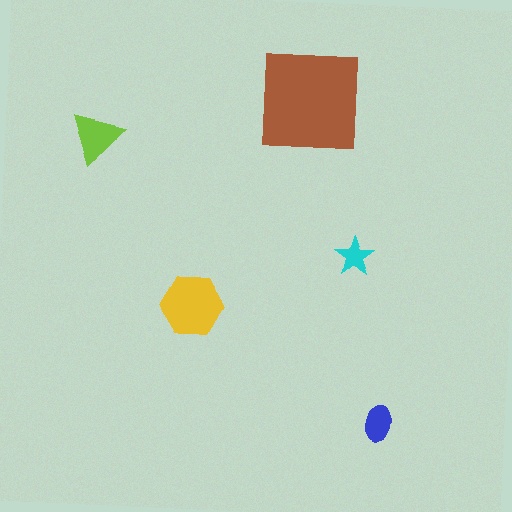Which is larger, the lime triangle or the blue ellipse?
The lime triangle.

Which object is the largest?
The brown square.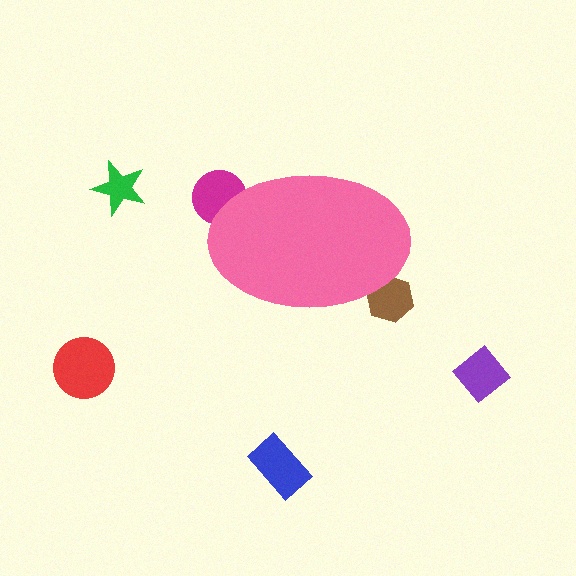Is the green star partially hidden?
No, the green star is fully visible.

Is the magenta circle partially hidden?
Yes, the magenta circle is partially hidden behind the pink ellipse.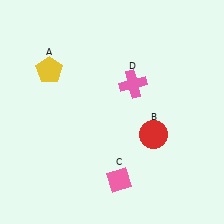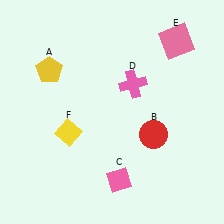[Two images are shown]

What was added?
A pink square (E), a yellow diamond (F) were added in Image 2.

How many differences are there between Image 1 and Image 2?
There are 2 differences between the two images.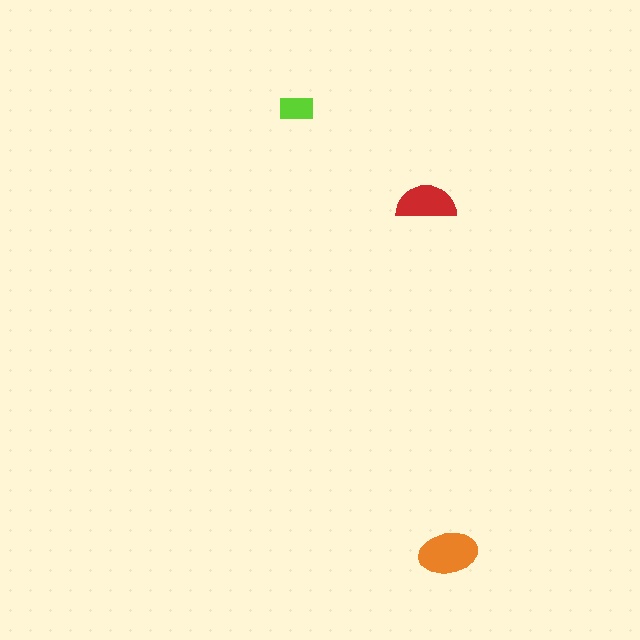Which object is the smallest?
The lime rectangle.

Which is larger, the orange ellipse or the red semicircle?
The orange ellipse.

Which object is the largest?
The orange ellipse.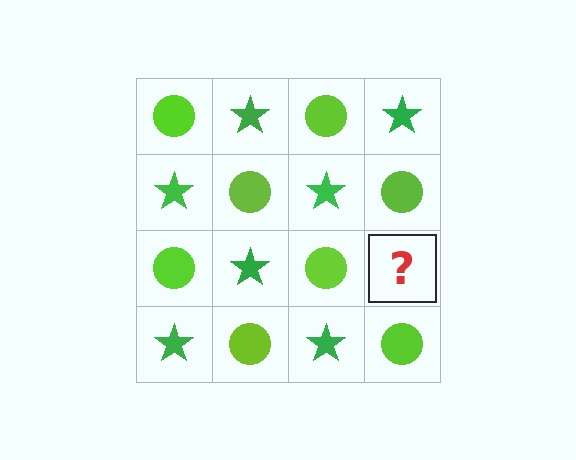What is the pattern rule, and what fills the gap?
The rule is that it alternates lime circle and green star in a checkerboard pattern. The gap should be filled with a green star.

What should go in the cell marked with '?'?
The missing cell should contain a green star.